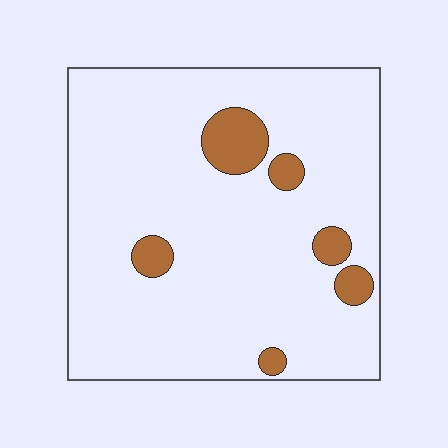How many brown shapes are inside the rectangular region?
6.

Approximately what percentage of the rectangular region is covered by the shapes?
Approximately 10%.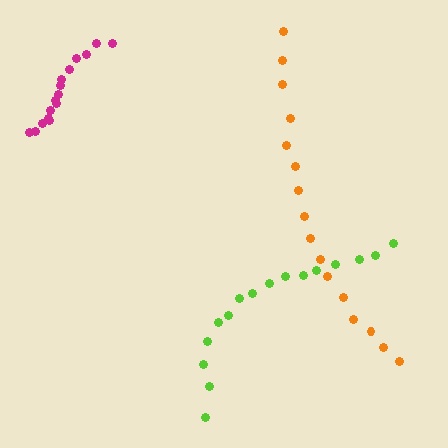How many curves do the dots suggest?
There are 3 distinct paths.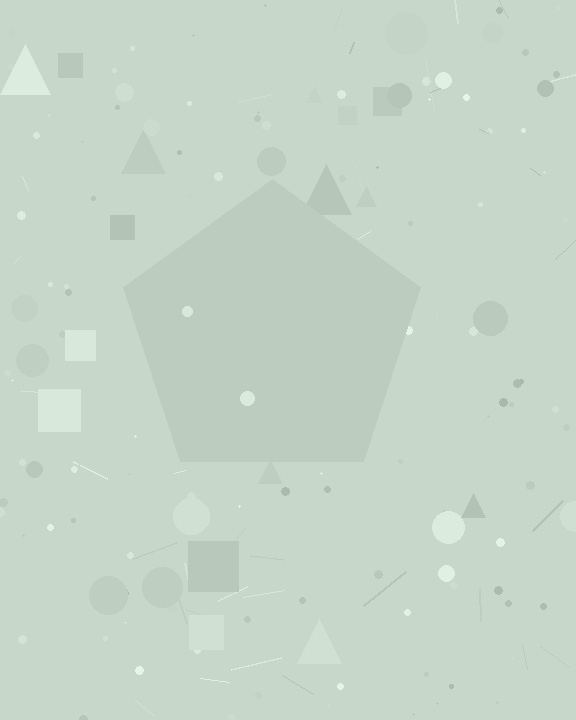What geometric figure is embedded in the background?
A pentagon is embedded in the background.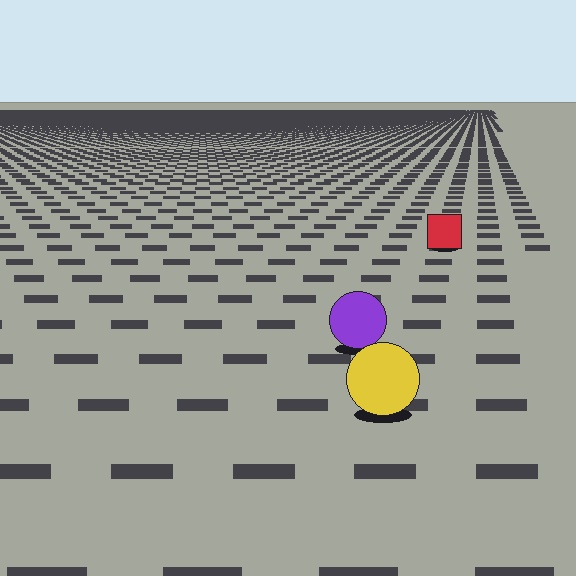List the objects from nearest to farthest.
From nearest to farthest: the yellow circle, the purple circle, the red square.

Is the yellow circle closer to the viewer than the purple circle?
Yes. The yellow circle is closer — you can tell from the texture gradient: the ground texture is coarser near it.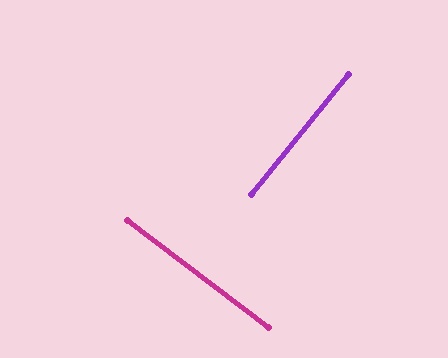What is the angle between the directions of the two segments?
Approximately 88 degrees.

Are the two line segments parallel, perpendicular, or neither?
Perpendicular — they meet at approximately 88°.